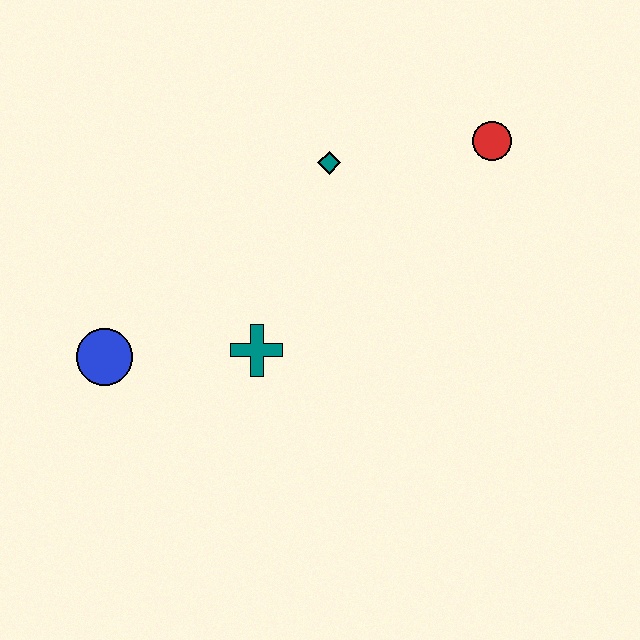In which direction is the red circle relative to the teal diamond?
The red circle is to the right of the teal diamond.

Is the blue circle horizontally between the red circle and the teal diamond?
No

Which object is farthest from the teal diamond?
The blue circle is farthest from the teal diamond.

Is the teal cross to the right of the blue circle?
Yes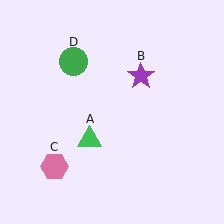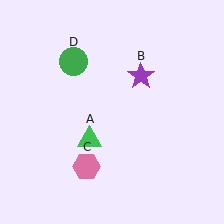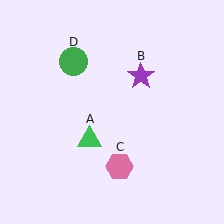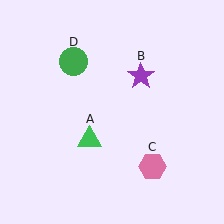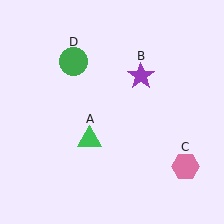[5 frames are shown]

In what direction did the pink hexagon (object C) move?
The pink hexagon (object C) moved right.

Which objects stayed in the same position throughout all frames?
Green triangle (object A) and purple star (object B) and green circle (object D) remained stationary.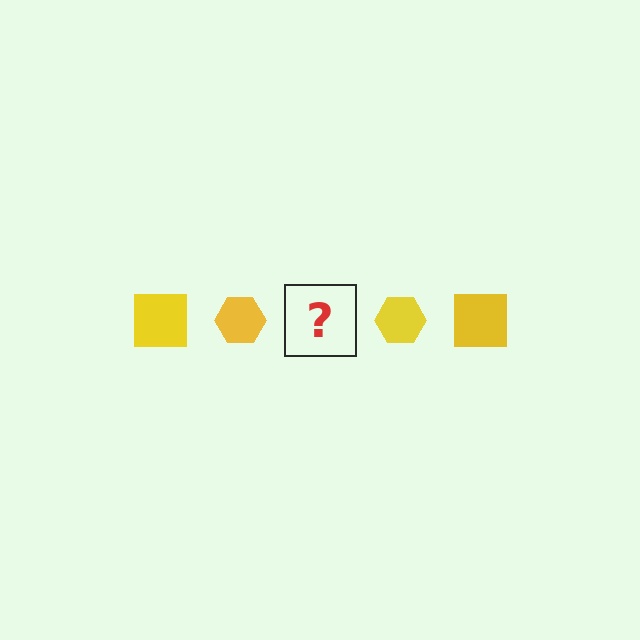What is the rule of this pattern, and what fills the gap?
The rule is that the pattern cycles through square, hexagon shapes in yellow. The gap should be filled with a yellow square.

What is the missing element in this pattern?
The missing element is a yellow square.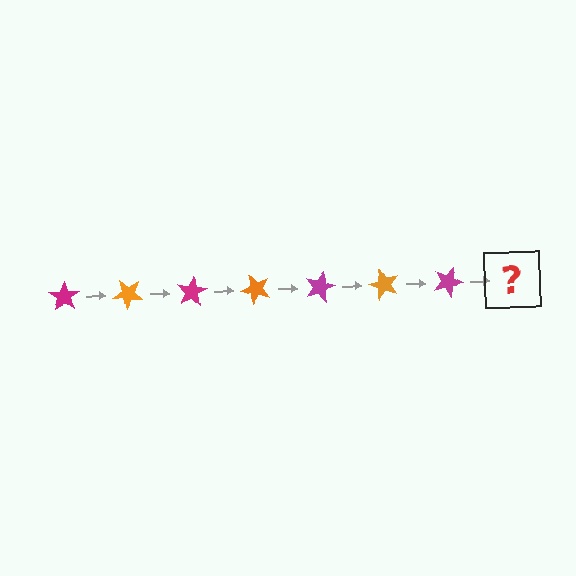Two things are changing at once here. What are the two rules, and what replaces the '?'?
The two rules are that it rotates 40 degrees each step and the color cycles through magenta and orange. The '?' should be an orange star, rotated 280 degrees from the start.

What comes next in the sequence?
The next element should be an orange star, rotated 280 degrees from the start.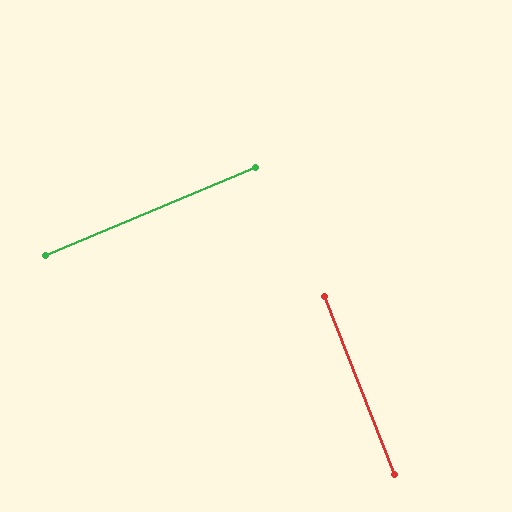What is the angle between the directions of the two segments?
Approximately 89 degrees.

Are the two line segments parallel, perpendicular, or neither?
Perpendicular — they meet at approximately 89°.